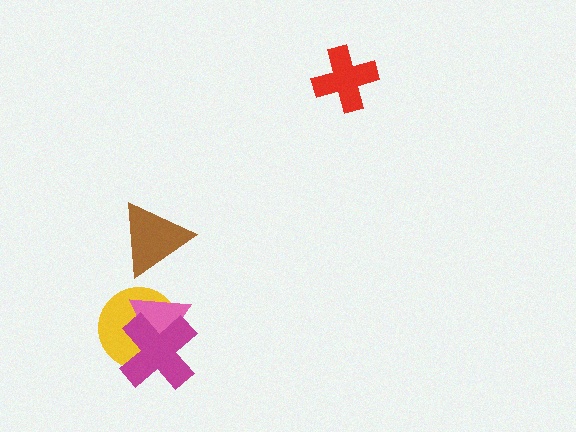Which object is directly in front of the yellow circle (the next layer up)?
The pink triangle is directly in front of the yellow circle.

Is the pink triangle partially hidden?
Yes, it is partially covered by another shape.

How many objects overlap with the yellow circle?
2 objects overlap with the yellow circle.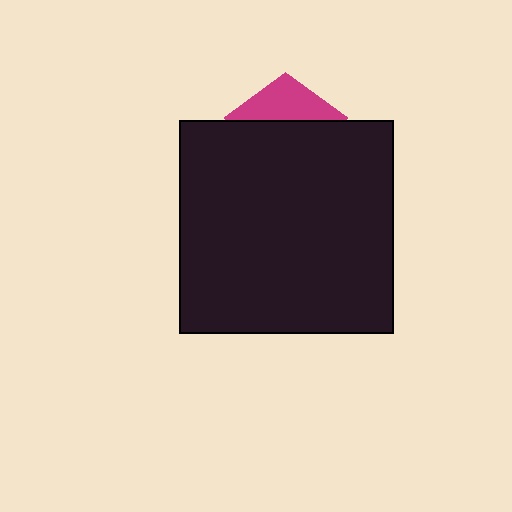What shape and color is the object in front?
The object in front is a black square.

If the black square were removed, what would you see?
You would see the complete magenta pentagon.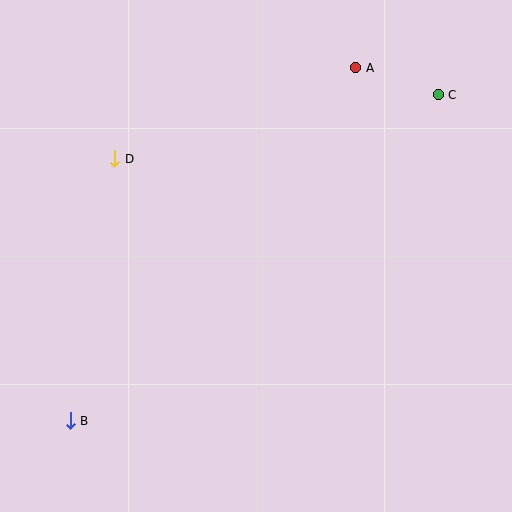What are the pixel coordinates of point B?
Point B is at (70, 421).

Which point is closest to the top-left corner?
Point D is closest to the top-left corner.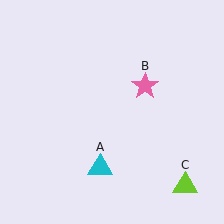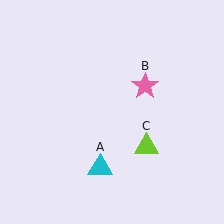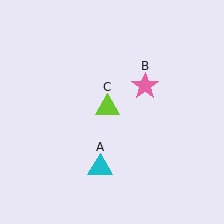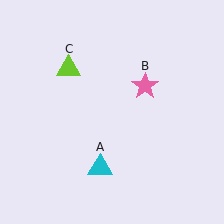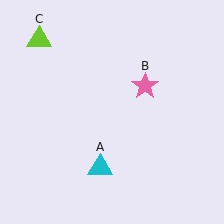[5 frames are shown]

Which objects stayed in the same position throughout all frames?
Cyan triangle (object A) and pink star (object B) remained stationary.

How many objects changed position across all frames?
1 object changed position: lime triangle (object C).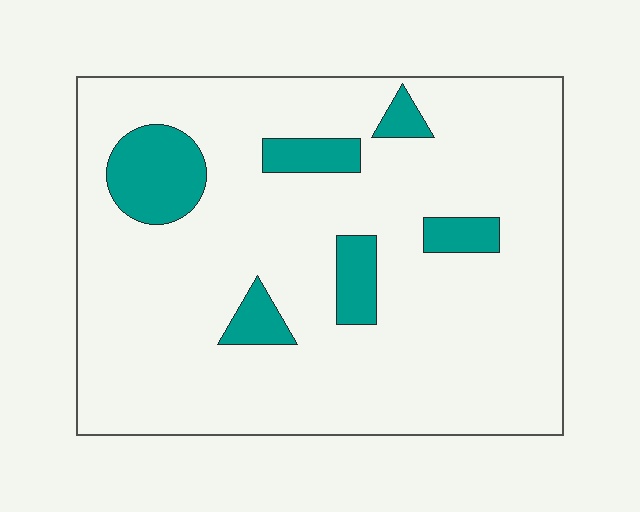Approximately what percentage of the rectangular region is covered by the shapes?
Approximately 15%.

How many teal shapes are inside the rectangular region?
6.